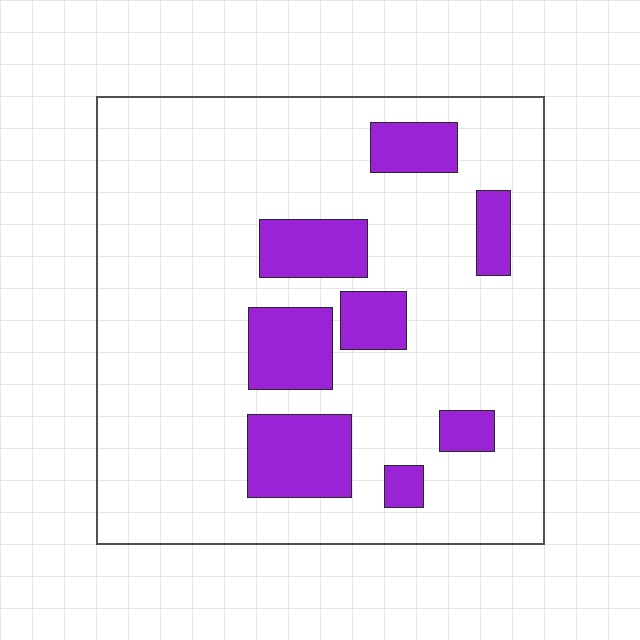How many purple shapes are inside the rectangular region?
8.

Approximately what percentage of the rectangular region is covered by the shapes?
Approximately 20%.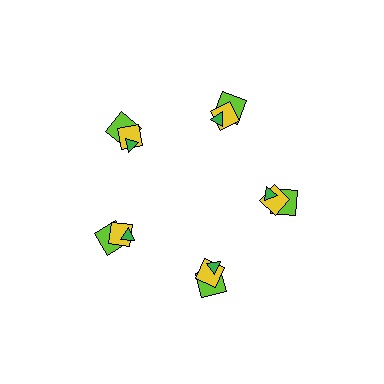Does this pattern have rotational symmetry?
Yes, this pattern has 5-fold rotational symmetry. It looks the same after rotating 72 degrees around the center.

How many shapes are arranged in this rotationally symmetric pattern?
There are 15 shapes, arranged in 5 groups of 3.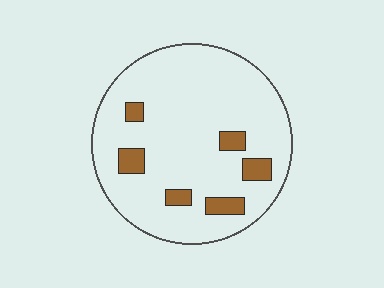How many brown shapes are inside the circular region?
6.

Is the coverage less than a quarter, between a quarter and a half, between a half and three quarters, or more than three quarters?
Less than a quarter.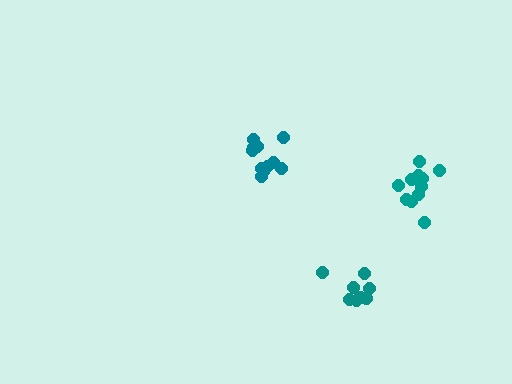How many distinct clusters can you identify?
There are 3 distinct clusters.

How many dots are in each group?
Group 1: 13 dots, Group 2: 8 dots, Group 3: 11 dots (32 total).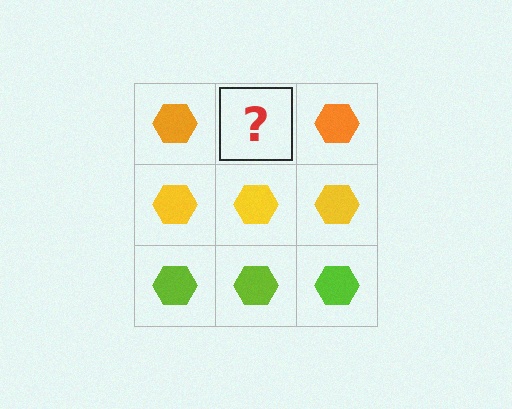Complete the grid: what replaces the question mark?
The question mark should be replaced with an orange hexagon.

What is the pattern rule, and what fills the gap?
The rule is that each row has a consistent color. The gap should be filled with an orange hexagon.